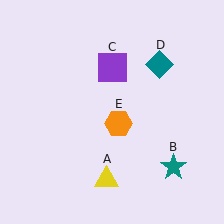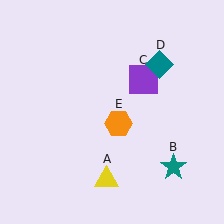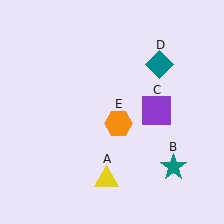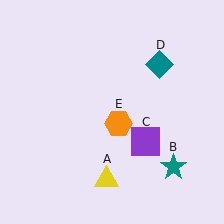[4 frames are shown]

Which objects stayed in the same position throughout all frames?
Yellow triangle (object A) and teal star (object B) and teal diamond (object D) and orange hexagon (object E) remained stationary.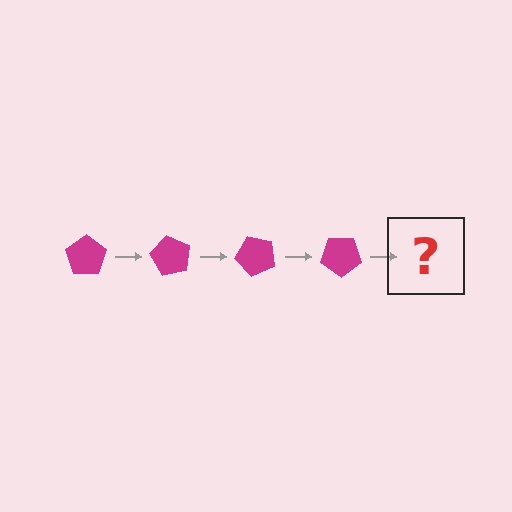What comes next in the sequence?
The next element should be a magenta pentagon rotated 240 degrees.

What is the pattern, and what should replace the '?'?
The pattern is that the pentagon rotates 60 degrees each step. The '?' should be a magenta pentagon rotated 240 degrees.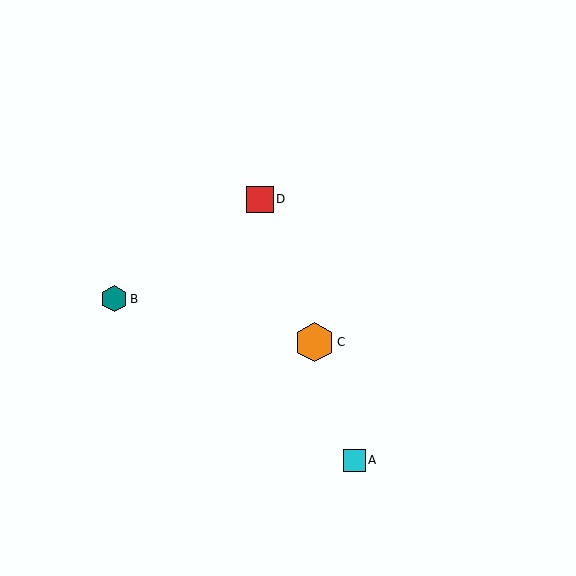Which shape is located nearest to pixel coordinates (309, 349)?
The orange hexagon (labeled C) at (315, 342) is nearest to that location.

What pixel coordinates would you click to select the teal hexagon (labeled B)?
Click at (114, 299) to select the teal hexagon B.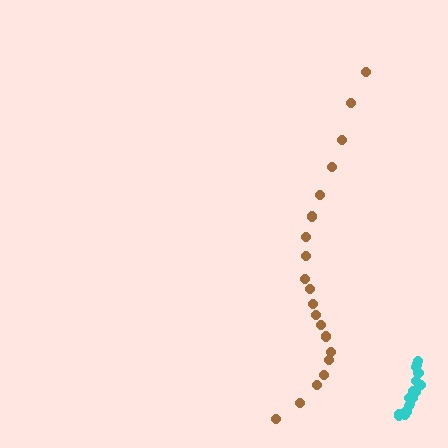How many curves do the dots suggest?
There are 2 distinct paths.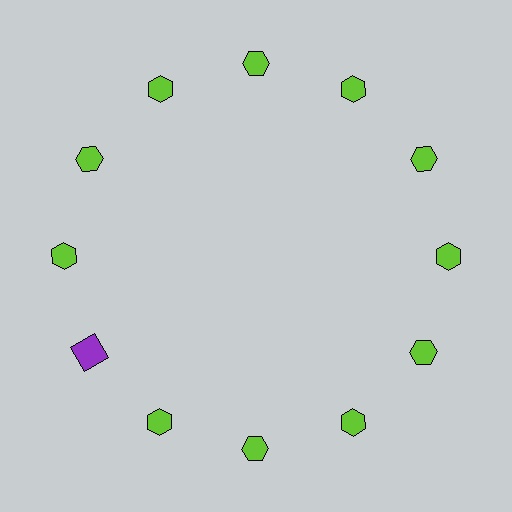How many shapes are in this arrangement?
There are 12 shapes arranged in a ring pattern.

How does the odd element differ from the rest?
It differs in both color (purple instead of lime) and shape (square instead of hexagon).